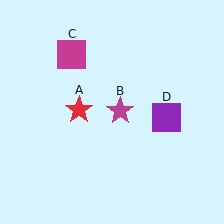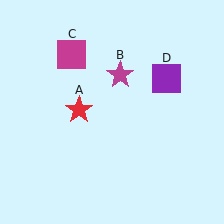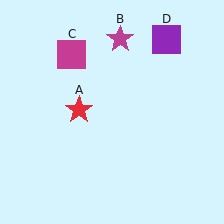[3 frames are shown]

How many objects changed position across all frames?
2 objects changed position: magenta star (object B), purple square (object D).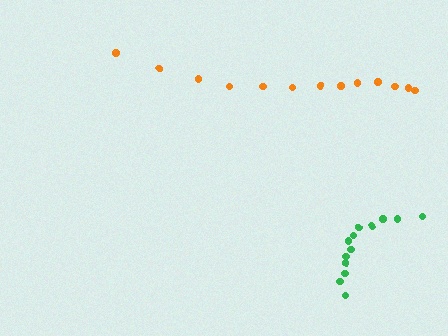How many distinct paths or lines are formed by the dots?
There are 2 distinct paths.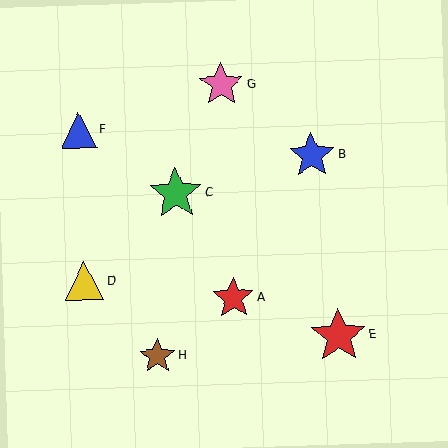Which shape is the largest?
The red star (labeled E) is the largest.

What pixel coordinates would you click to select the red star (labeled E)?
Click at (339, 336) to select the red star E.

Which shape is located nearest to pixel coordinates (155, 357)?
The brown star (labeled H) at (157, 356) is nearest to that location.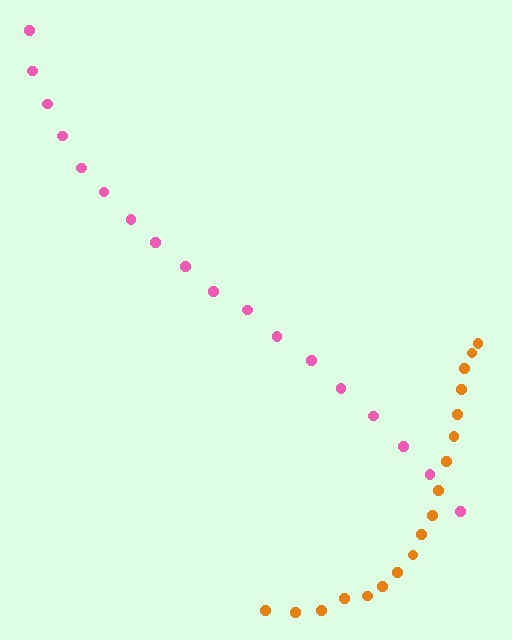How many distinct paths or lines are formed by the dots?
There are 2 distinct paths.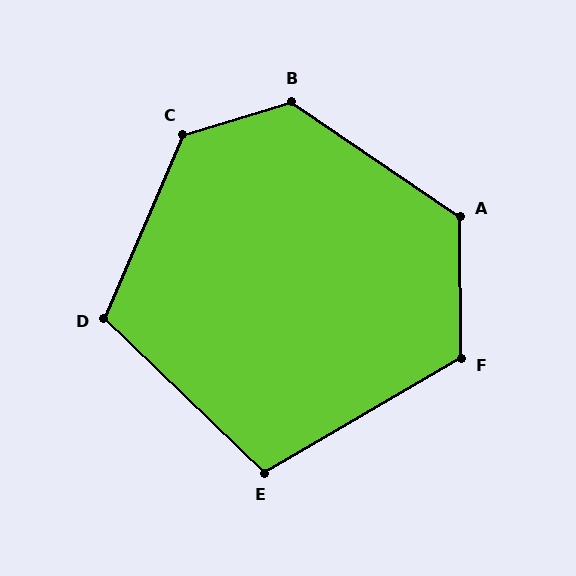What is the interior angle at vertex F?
Approximately 120 degrees (obtuse).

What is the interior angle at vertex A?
Approximately 125 degrees (obtuse).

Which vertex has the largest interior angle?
C, at approximately 130 degrees.